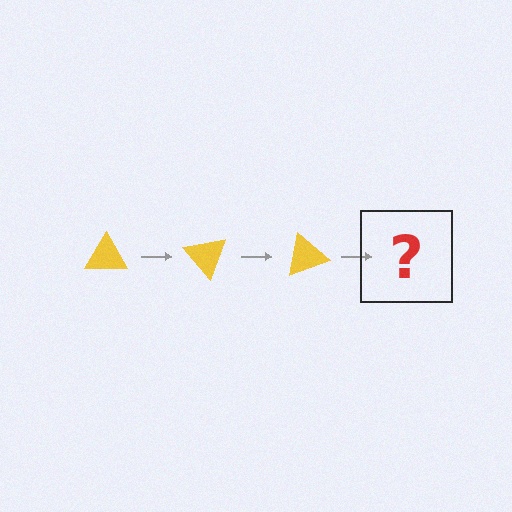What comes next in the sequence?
The next element should be a yellow triangle rotated 150 degrees.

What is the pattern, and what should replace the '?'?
The pattern is that the triangle rotates 50 degrees each step. The '?' should be a yellow triangle rotated 150 degrees.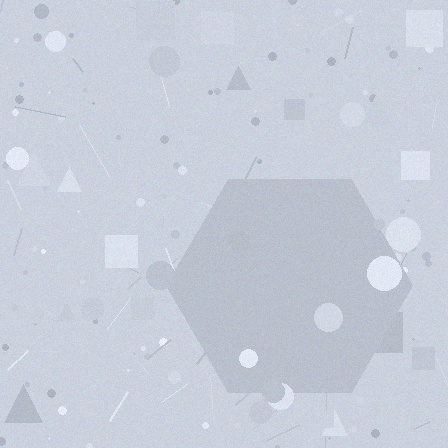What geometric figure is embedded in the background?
A hexagon is embedded in the background.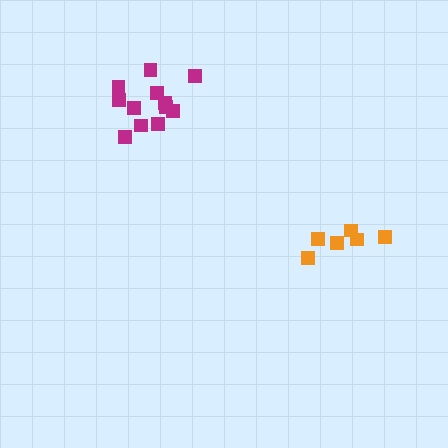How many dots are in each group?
Group 1: 6 dots, Group 2: 12 dots (18 total).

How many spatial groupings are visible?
There are 2 spatial groupings.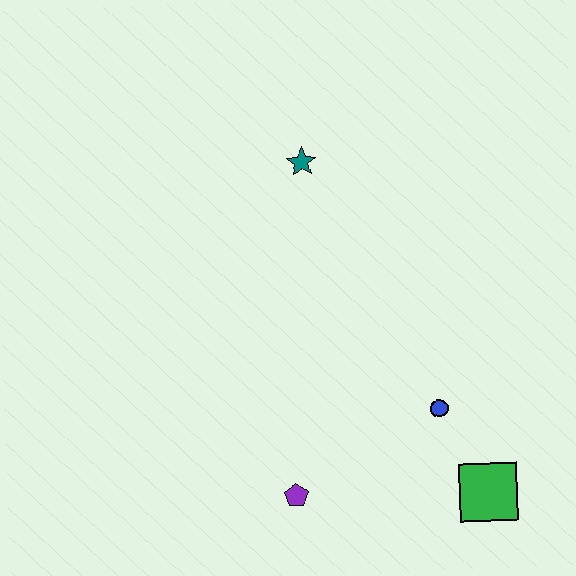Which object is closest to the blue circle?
The green square is closest to the blue circle.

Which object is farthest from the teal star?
The green square is farthest from the teal star.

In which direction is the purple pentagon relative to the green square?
The purple pentagon is to the left of the green square.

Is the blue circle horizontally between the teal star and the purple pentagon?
No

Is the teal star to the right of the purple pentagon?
Yes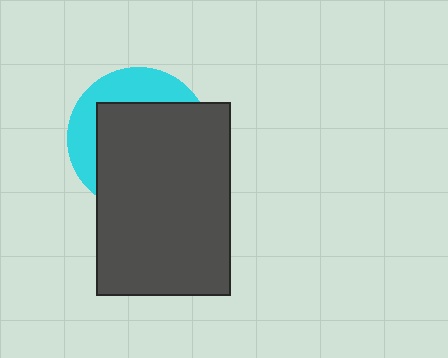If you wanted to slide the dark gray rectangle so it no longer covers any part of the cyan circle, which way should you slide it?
Slide it toward the lower-right — that is the most direct way to separate the two shapes.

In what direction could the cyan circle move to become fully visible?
The cyan circle could move toward the upper-left. That would shift it out from behind the dark gray rectangle entirely.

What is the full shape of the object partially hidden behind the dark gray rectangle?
The partially hidden object is a cyan circle.